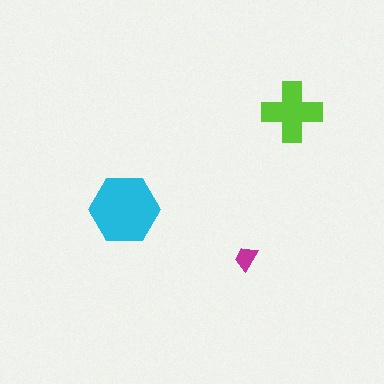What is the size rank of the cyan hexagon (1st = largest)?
1st.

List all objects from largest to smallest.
The cyan hexagon, the lime cross, the magenta trapezoid.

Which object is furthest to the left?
The cyan hexagon is leftmost.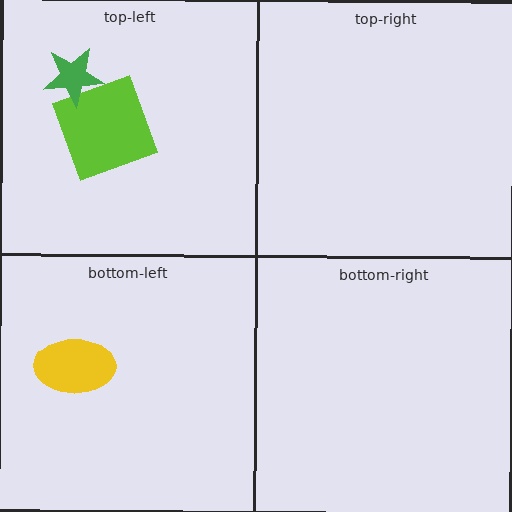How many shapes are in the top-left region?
2.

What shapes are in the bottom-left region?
The yellow ellipse.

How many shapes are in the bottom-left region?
1.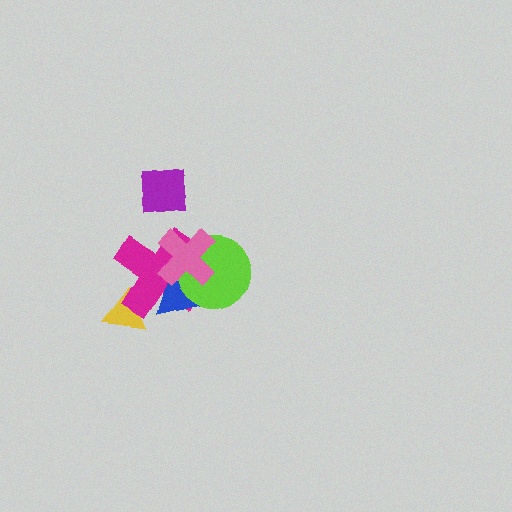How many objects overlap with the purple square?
0 objects overlap with the purple square.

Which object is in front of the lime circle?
The pink cross is in front of the lime circle.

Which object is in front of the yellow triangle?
The magenta cross is in front of the yellow triangle.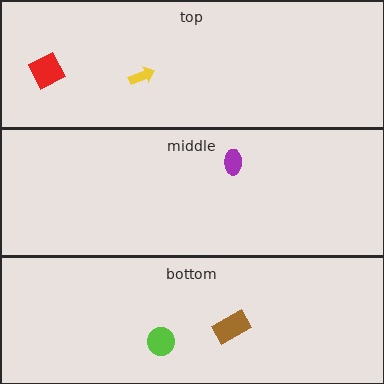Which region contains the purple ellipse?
The middle region.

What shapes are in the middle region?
The purple ellipse.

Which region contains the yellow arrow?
The top region.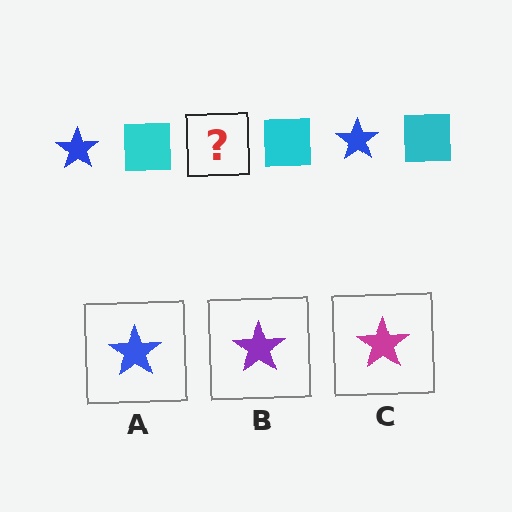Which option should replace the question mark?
Option A.